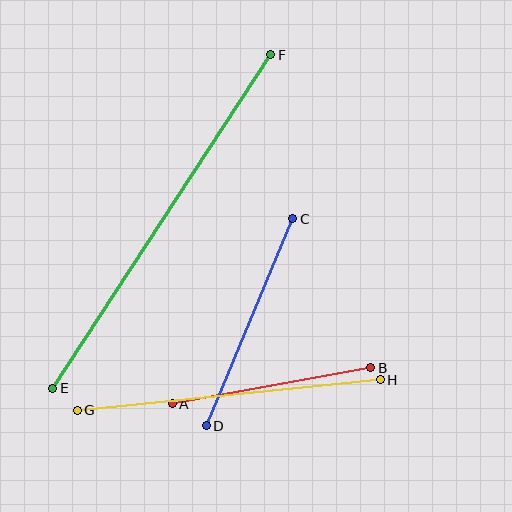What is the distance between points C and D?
The distance is approximately 224 pixels.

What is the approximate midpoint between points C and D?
The midpoint is at approximately (249, 322) pixels.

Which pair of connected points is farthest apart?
Points E and F are farthest apart.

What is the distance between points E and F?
The distance is approximately 398 pixels.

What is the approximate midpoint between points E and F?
The midpoint is at approximately (162, 221) pixels.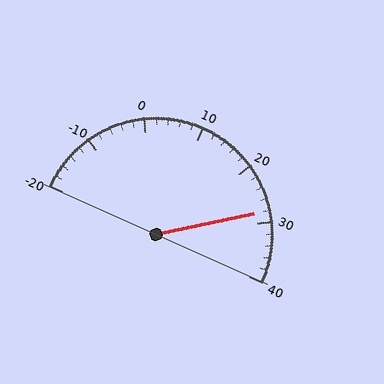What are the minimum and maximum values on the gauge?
The gauge ranges from -20 to 40.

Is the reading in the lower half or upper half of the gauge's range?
The reading is in the upper half of the range (-20 to 40).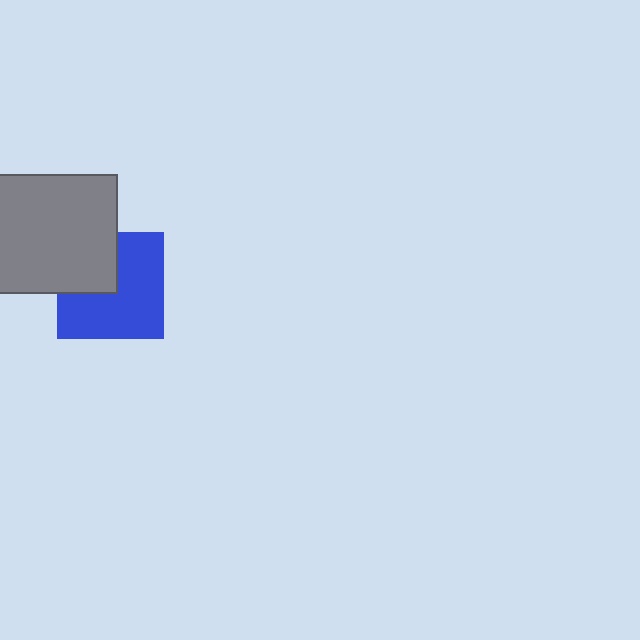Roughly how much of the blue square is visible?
Most of it is visible (roughly 68%).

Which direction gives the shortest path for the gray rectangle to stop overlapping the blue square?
Moving toward the upper-left gives the shortest separation.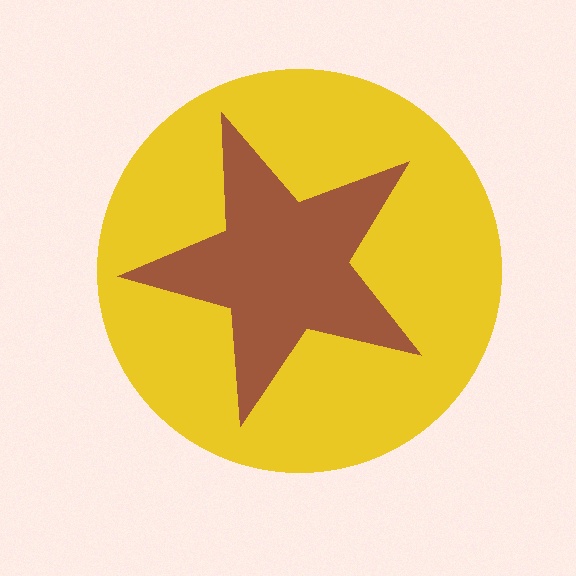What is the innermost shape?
The brown star.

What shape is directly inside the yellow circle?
The brown star.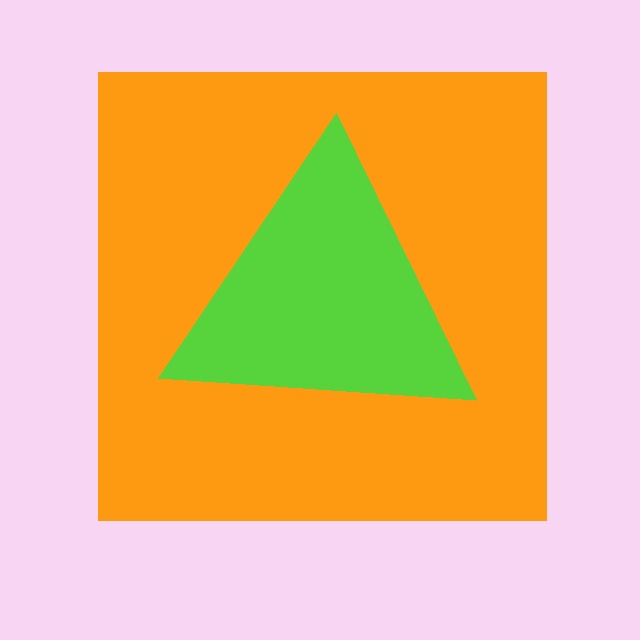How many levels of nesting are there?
2.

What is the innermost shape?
The lime triangle.